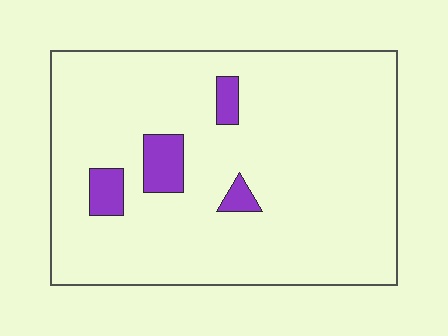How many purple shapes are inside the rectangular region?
4.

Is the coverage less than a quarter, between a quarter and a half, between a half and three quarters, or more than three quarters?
Less than a quarter.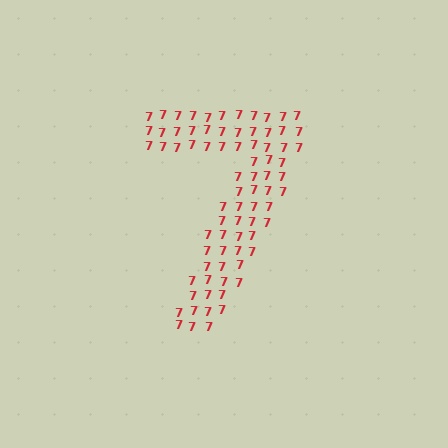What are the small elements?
The small elements are digit 7's.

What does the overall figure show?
The overall figure shows the digit 7.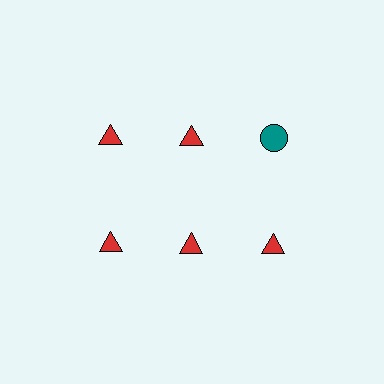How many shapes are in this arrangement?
There are 6 shapes arranged in a grid pattern.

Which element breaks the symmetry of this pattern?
The teal circle in the top row, center column breaks the symmetry. All other shapes are red triangles.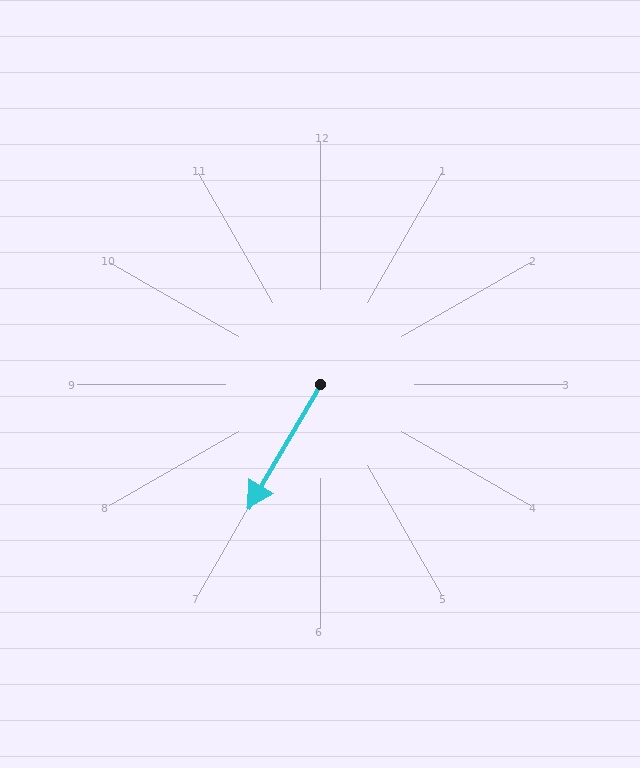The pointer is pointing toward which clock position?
Roughly 7 o'clock.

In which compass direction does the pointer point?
Southwest.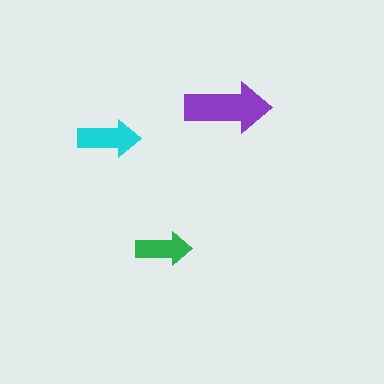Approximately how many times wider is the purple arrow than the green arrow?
About 1.5 times wider.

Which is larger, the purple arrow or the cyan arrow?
The purple one.